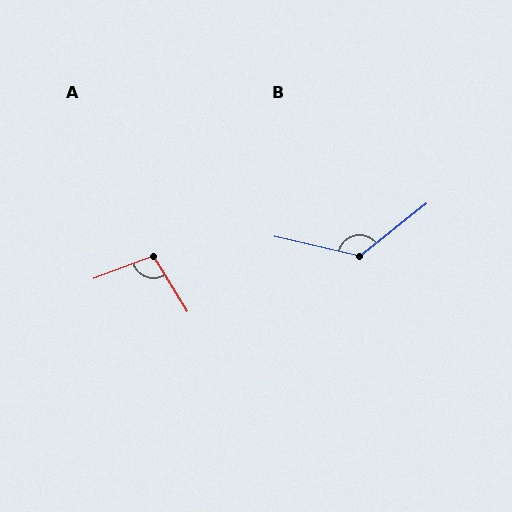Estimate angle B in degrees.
Approximately 129 degrees.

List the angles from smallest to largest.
A (101°), B (129°).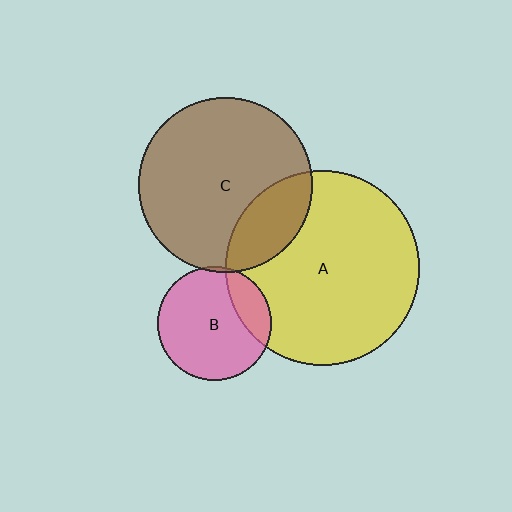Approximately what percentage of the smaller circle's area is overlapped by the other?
Approximately 20%.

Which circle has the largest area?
Circle A (yellow).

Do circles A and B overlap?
Yes.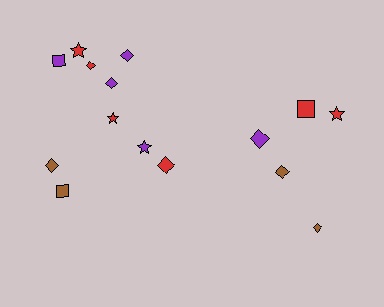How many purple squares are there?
There is 1 purple square.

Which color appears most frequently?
Red, with 6 objects.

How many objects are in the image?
There are 15 objects.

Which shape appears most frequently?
Diamond, with 8 objects.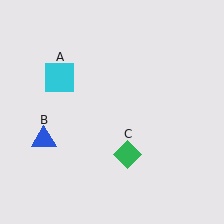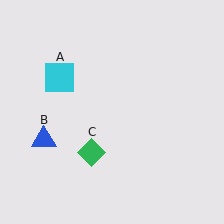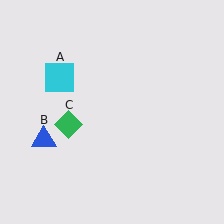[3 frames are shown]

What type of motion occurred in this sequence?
The green diamond (object C) rotated clockwise around the center of the scene.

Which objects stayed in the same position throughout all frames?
Cyan square (object A) and blue triangle (object B) remained stationary.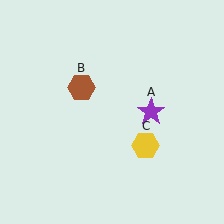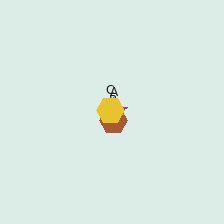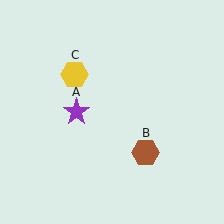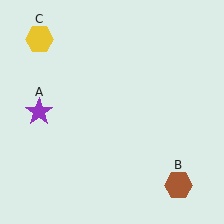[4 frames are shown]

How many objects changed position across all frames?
3 objects changed position: purple star (object A), brown hexagon (object B), yellow hexagon (object C).